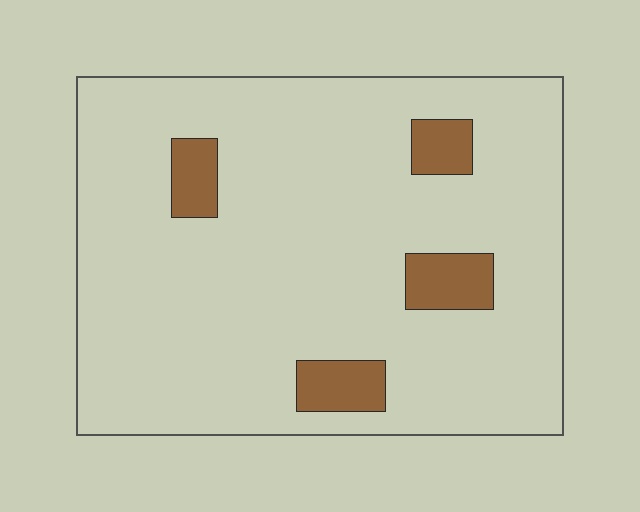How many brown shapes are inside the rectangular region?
4.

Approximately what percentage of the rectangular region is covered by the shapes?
Approximately 10%.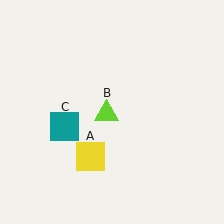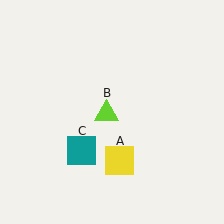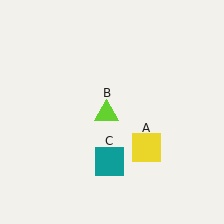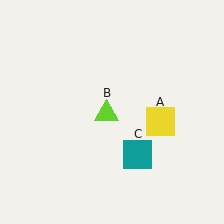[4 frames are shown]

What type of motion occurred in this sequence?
The yellow square (object A), teal square (object C) rotated counterclockwise around the center of the scene.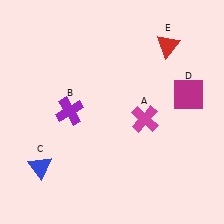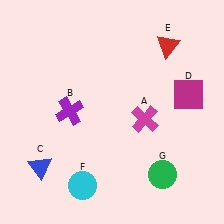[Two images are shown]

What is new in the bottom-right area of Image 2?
A green circle (G) was added in the bottom-right area of Image 2.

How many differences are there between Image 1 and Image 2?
There are 2 differences between the two images.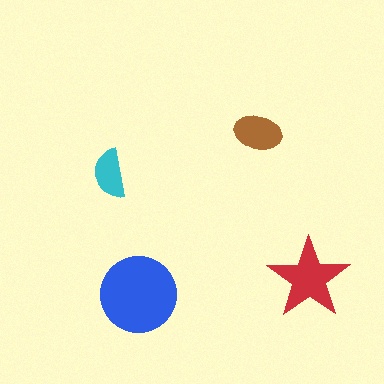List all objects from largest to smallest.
The blue circle, the red star, the brown ellipse, the cyan semicircle.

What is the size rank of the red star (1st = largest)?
2nd.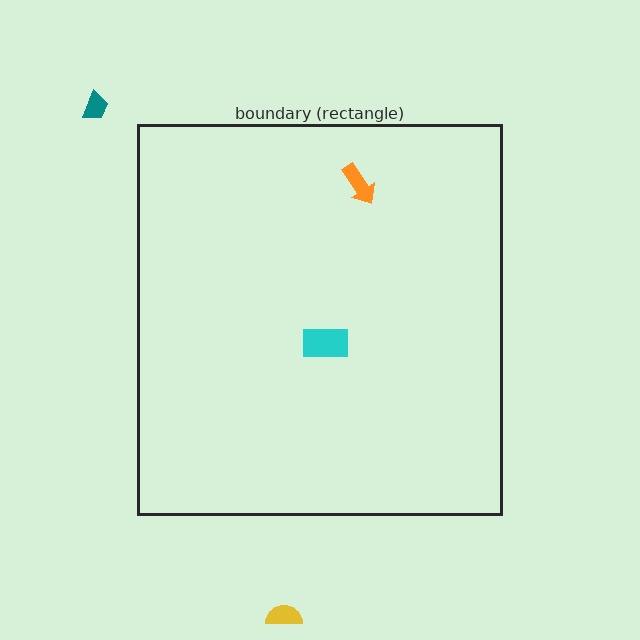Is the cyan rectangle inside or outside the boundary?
Inside.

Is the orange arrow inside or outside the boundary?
Inside.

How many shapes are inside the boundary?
2 inside, 2 outside.